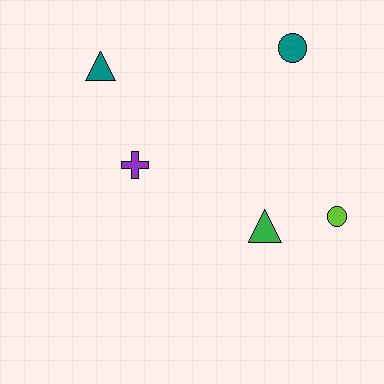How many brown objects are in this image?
There are no brown objects.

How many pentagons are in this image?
There are no pentagons.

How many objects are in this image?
There are 5 objects.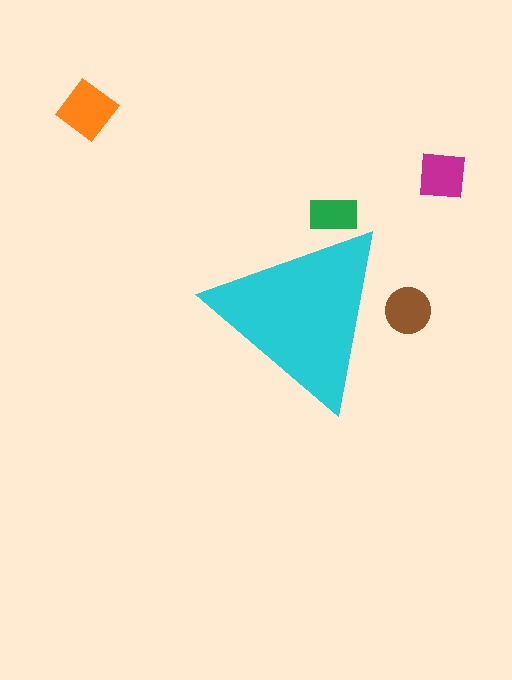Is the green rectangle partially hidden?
Yes, the green rectangle is partially hidden behind the cyan triangle.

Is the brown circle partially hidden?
Yes, the brown circle is partially hidden behind the cyan triangle.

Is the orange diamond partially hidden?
No, the orange diamond is fully visible.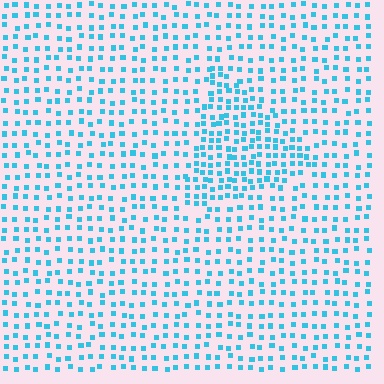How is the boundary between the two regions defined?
The boundary is defined by a change in element density (approximately 1.8x ratio). All elements are the same color, size, and shape.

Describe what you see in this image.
The image contains small cyan elements arranged at two different densities. A triangle-shaped region is visible where the elements are more densely packed than the surrounding area.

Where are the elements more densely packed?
The elements are more densely packed inside the triangle boundary.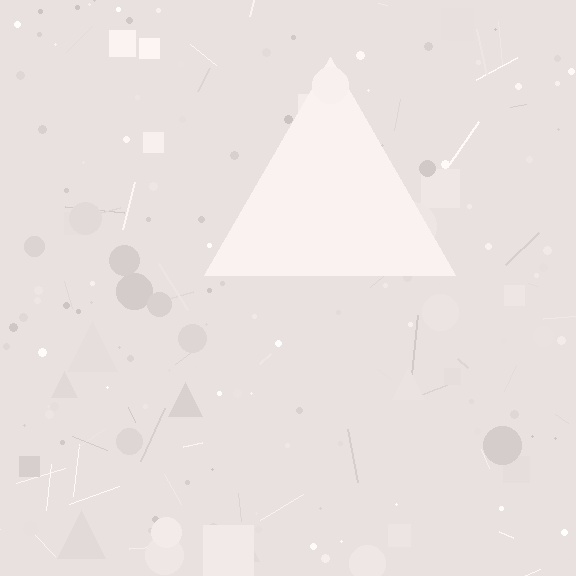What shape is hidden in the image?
A triangle is hidden in the image.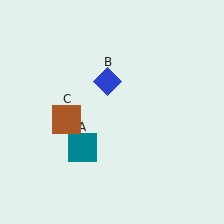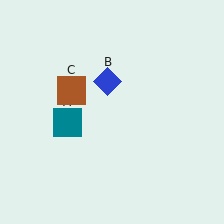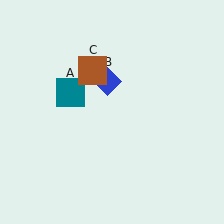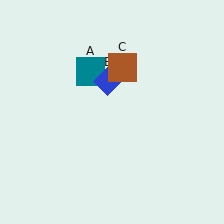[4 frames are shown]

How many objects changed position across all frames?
2 objects changed position: teal square (object A), brown square (object C).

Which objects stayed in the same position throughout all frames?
Blue diamond (object B) remained stationary.